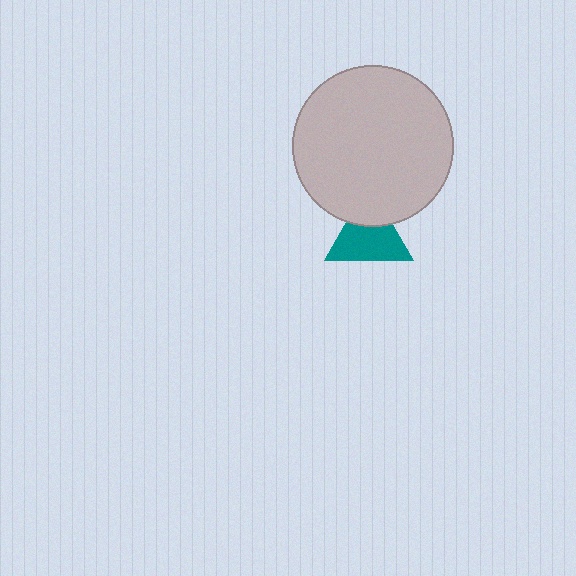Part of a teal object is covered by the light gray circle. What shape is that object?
It is a triangle.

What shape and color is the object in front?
The object in front is a light gray circle.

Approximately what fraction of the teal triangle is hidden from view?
Roughly 30% of the teal triangle is hidden behind the light gray circle.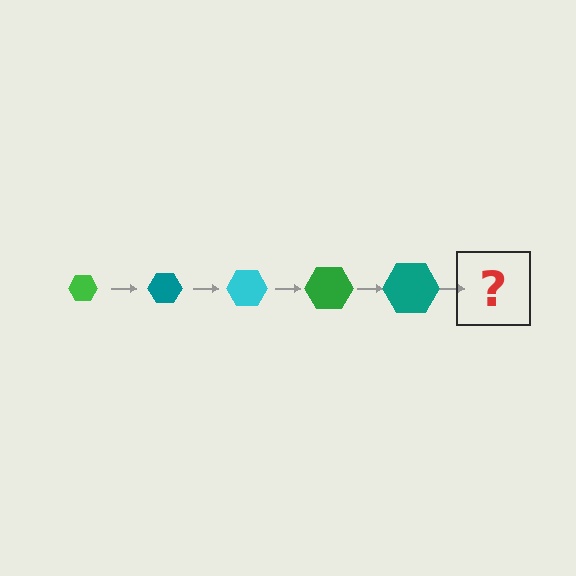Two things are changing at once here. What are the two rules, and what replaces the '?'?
The two rules are that the hexagon grows larger each step and the color cycles through green, teal, and cyan. The '?' should be a cyan hexagon, larger than the previous one.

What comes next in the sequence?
The next element should be a cyan hexagon, larger than the previous one.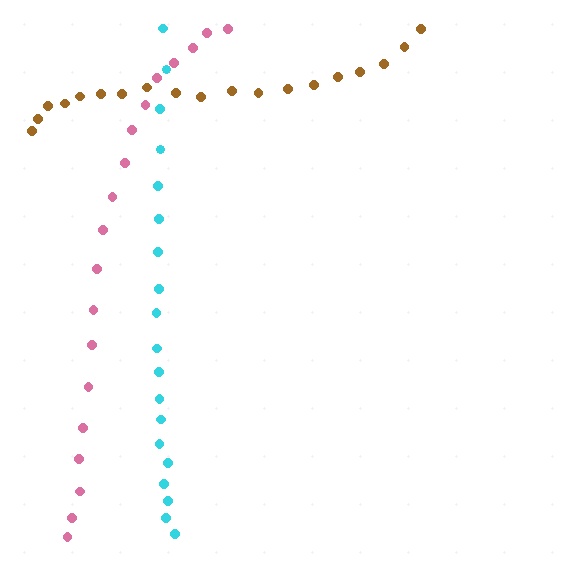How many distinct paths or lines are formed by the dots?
There are 3 distinct paths.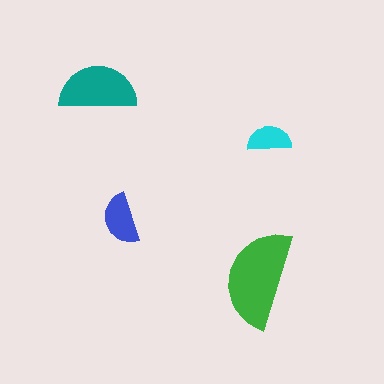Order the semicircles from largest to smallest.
the green one, the teal one, the blue one, the cyan one.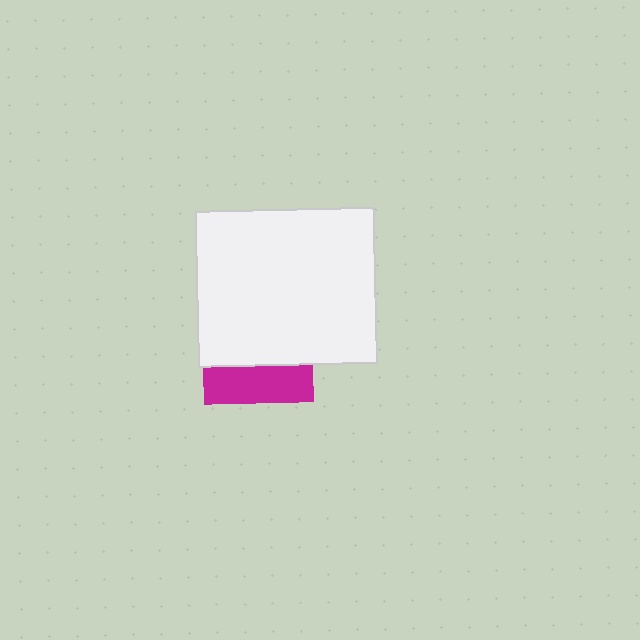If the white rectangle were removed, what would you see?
You would see the complete magenta square.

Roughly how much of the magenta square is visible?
A small part of it is visible (roughly 33%).